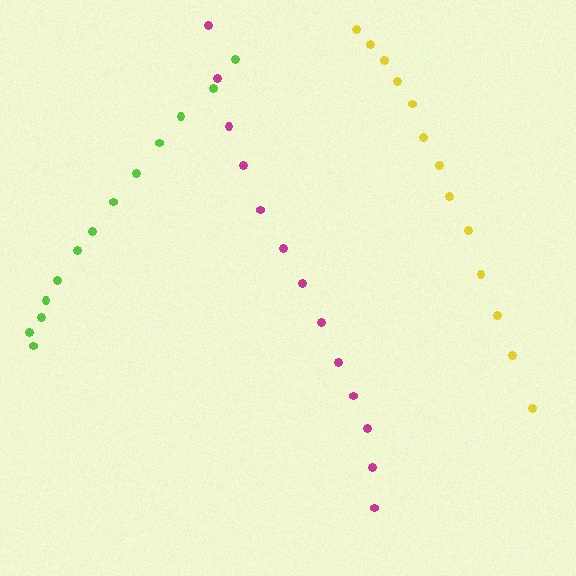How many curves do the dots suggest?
There are 3 distinct paths.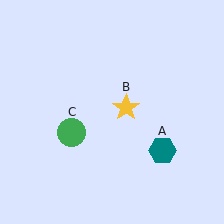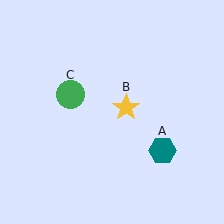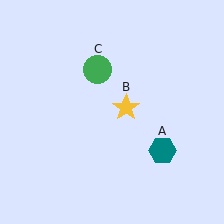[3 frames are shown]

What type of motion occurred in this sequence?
The green circle (object C) rotated clockwise around the center of the scene.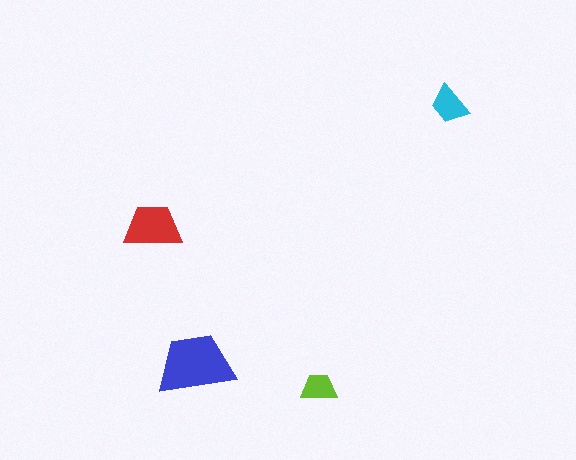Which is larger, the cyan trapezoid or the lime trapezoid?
The cyan one.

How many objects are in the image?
There are 4 objects in the image.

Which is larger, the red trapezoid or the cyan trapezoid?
The red one.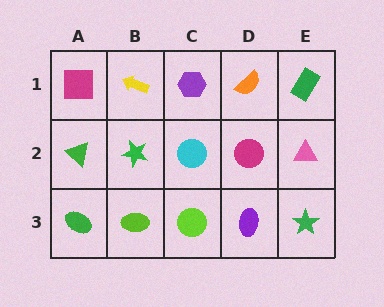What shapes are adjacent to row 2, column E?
A green rectangle (row 1, column E), a green star (row 3, column E), a magenta circle (row 2, column D).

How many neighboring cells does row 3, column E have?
2.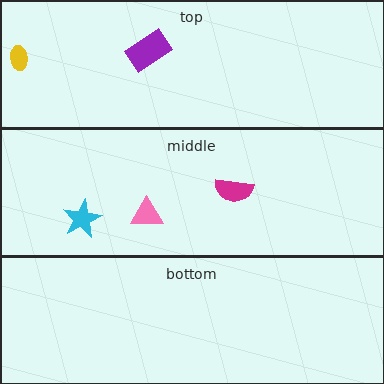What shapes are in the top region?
The purple rectangle, the yellow ellipse.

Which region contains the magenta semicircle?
The middle region.